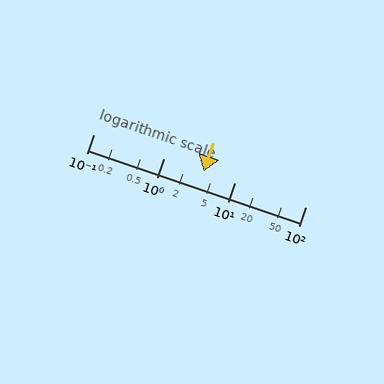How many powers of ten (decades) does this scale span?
The scale spans 3 decades, from 0.1 to 100.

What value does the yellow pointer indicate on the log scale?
The pointer indicates approximately 3.6.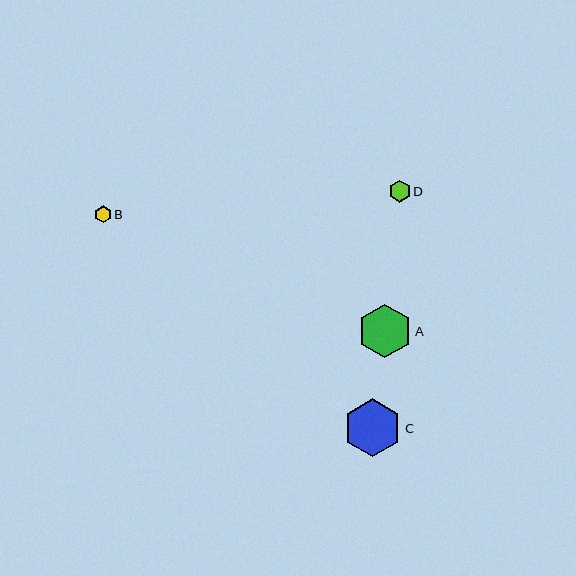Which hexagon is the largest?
Hexagon C is the largest with a size of approximately 58 pixels.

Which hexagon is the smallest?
Hexagon B is the smallest with a size of approximately 17 pixels.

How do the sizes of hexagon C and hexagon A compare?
Hexagon C and hexagon A are approximately the same size.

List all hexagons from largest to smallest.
From largest to smallest: C, A, D, B.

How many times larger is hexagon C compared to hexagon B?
Hexagon C is approximately 3.5 times the size of hexagon B.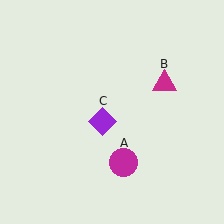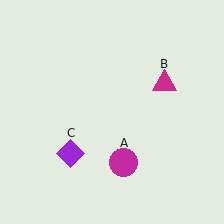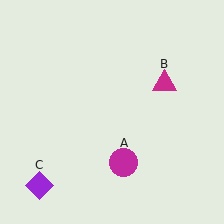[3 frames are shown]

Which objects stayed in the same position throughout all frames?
Magenta circle (object A) and magenta triangle (object B) remained stationary.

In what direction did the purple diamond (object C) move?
The purple diamond (object C) moved down and to the left.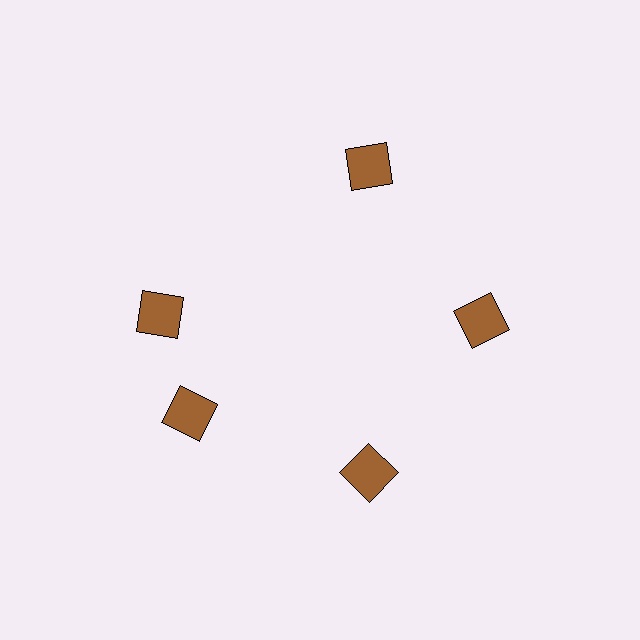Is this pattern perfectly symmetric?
No. The 5 brown squares are arranged in a ring, but one element near the 10 o'clock position is rotated out of alignment along the ring, breaking the 5-fold rotational symmetry.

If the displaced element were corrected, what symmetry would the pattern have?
It would have 5-fold rotational symmetry — the pattern would map onto itself every 72 degrees.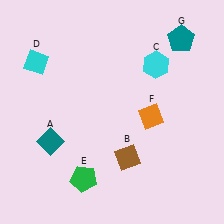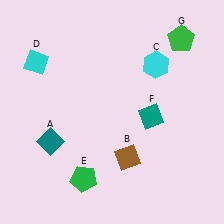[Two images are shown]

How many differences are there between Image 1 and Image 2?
There are 2 differences between the two images.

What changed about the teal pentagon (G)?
In Image 1, G is teal. In Image 2, it changed to green.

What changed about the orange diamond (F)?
In Image 1, F is orange. In Image 2, it changed to teal.